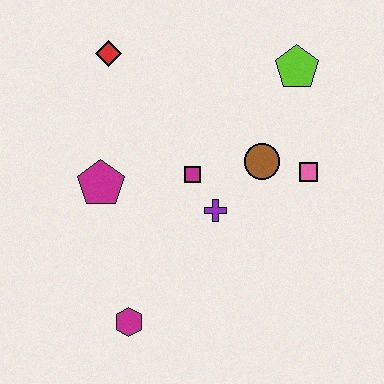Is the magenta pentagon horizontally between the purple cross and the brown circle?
No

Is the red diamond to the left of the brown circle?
Yes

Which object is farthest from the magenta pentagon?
The lime pentagon is farthest from the magenta pentagon.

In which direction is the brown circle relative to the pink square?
The brown circle is to the left of the pink square.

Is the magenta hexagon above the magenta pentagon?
No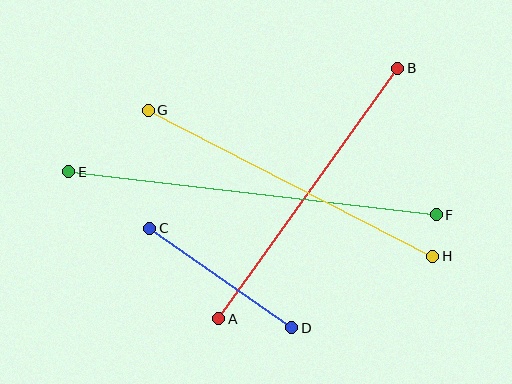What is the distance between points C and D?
The distance is approximately 173 pixels.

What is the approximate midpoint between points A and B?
The midpoint is at approximately (308, 193) pixels.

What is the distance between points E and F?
The distance is approximately 370 pixels.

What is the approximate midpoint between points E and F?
The midpoint is at approximately (252, 193) pixels.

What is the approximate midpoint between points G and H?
The midpoint is at approximately (290, 183) pixels.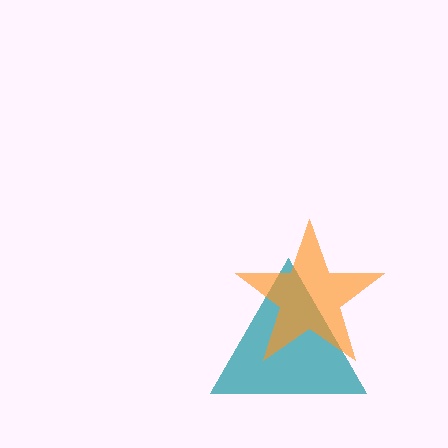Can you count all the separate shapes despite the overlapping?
Yes, there are 2 separate shapes.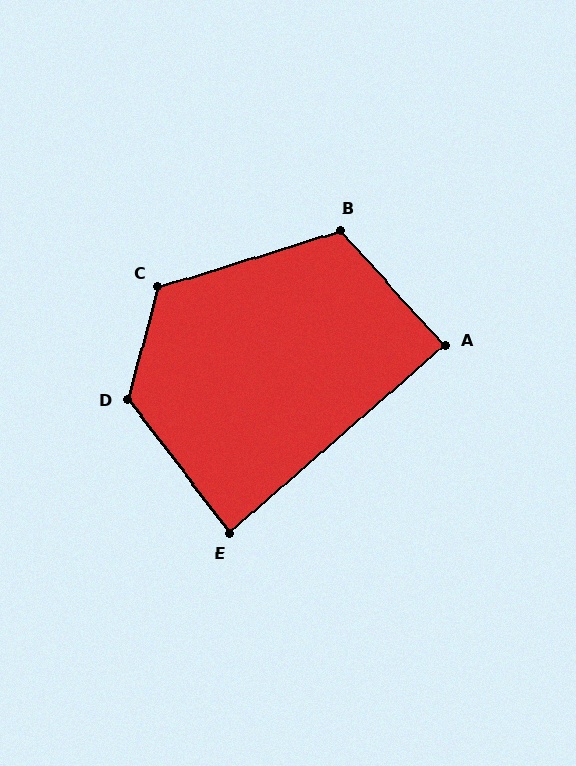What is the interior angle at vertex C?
Approximately 123 degrees (obtuse).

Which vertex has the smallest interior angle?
E, at approximately 86 degrees.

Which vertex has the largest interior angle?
D, at approximately 127 degrees.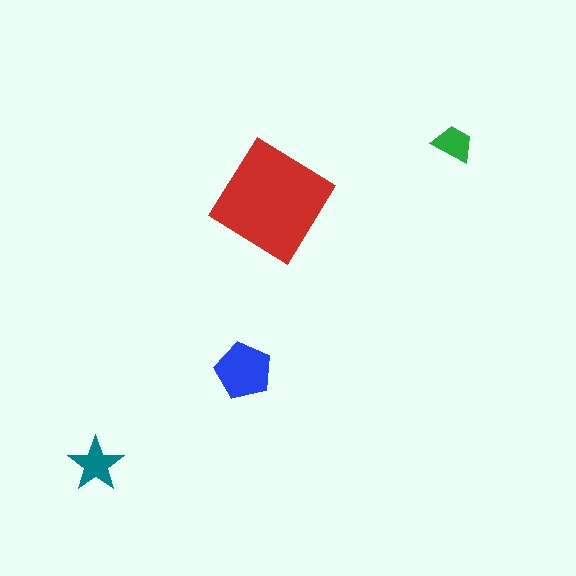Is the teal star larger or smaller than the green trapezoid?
Larger.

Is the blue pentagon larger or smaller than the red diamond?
Smaller.